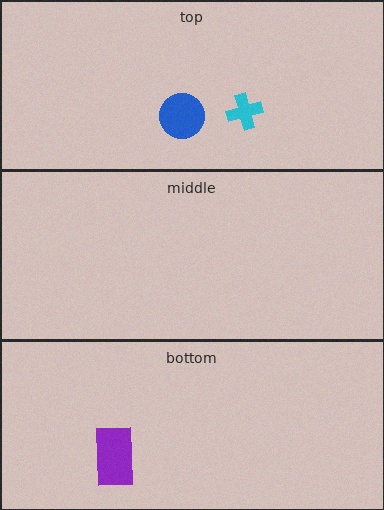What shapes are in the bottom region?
The purple rectangle.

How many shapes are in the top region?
2.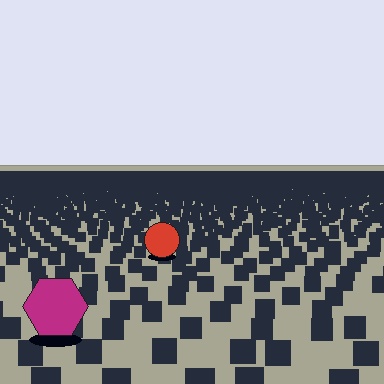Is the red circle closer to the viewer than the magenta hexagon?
No. The magenta hexagon is closer — you can tell from the texture gradient: the ground texture is coarser near it.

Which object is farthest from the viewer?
The red circle is farthest from the viewer. It appears smaller and the ground texture around it is denser.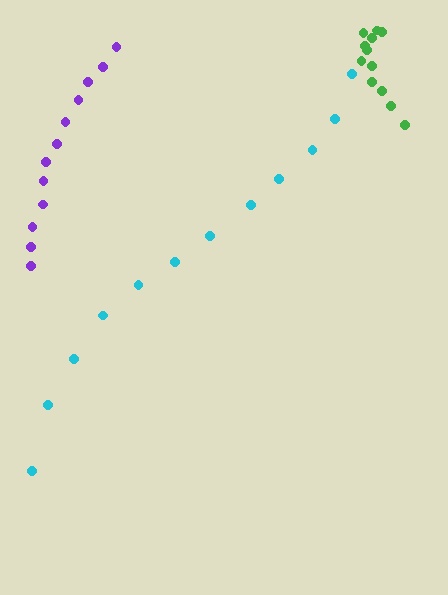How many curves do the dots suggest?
There are 3 distinct paths.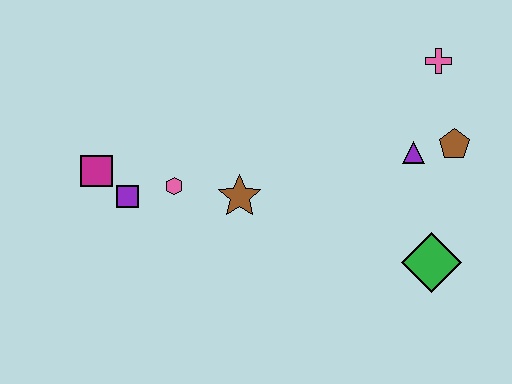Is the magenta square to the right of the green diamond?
No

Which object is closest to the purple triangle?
The brown pentagon is closest to the purple triangle.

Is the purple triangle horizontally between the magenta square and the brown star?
No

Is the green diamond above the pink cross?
No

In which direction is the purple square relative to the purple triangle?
The purple square is to the left of the purple triangle.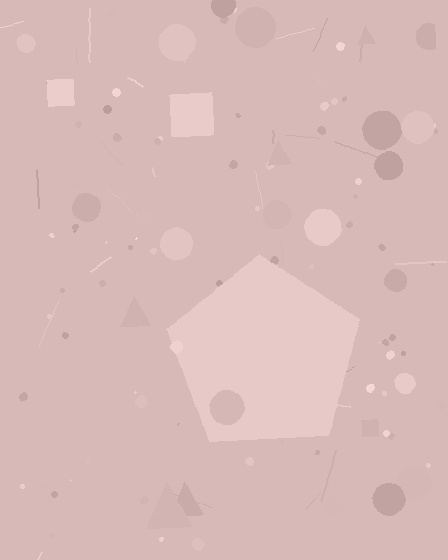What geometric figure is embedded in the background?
A pentagon is embedded in the background.